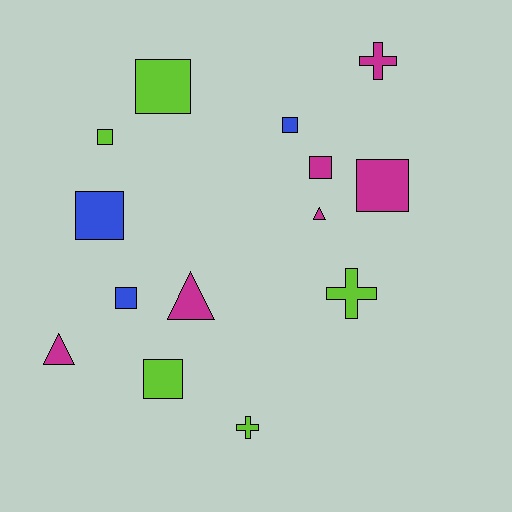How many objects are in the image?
There are 14 objects.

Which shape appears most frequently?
Square, with 8 objects.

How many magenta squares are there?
There are 2 magenta squares.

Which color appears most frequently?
Magenta, with 6 objects.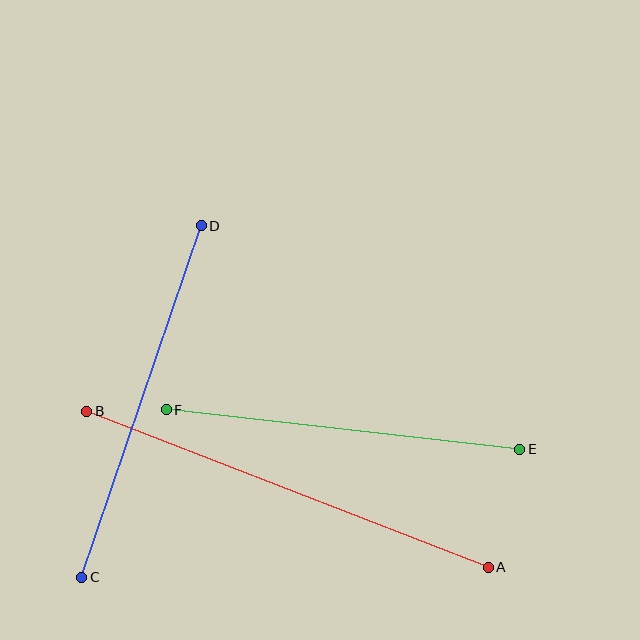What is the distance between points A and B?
The distance is approximately 431 pixels.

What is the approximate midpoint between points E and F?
The midpoint is at approximately (343, 430) pixels.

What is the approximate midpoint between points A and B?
The midpoint is at approximately (288, 489) pixels.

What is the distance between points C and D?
The distance is approximately 371 pixels.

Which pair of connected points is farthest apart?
Points A and B are farthest apart.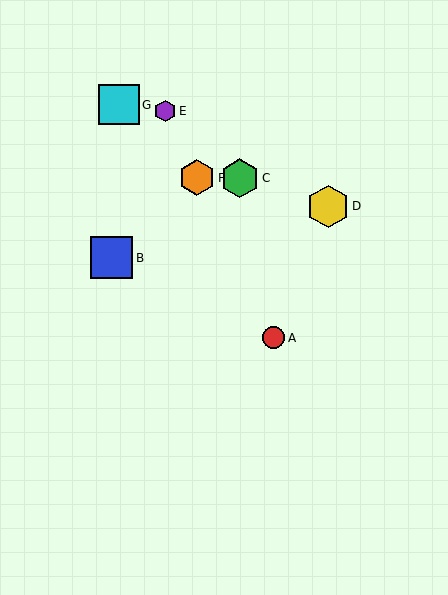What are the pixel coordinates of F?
Object F is at (197, 178).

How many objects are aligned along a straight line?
3 objects (A, E, F) are aligned along a straight line.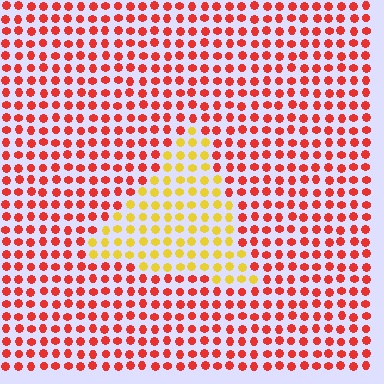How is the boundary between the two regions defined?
The boundary is defined purely by a slight shift in hue (about 52 degrees). Spacing, size, and orientation are identical on both sides.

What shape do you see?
I see a triangle.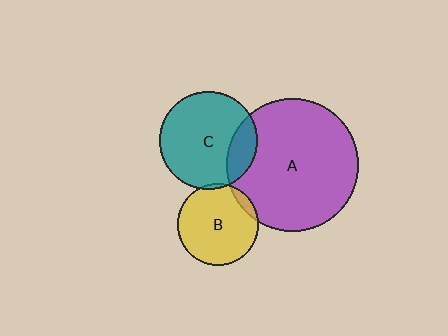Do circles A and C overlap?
Yes.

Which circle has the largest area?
Circle A (purple).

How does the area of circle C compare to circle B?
Approximately 1.4 times.